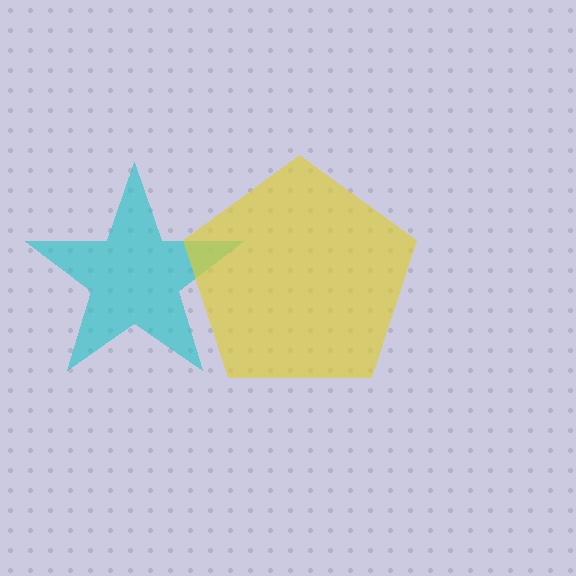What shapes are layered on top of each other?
The layered shapes are: a cyan star, a yellow pentagon.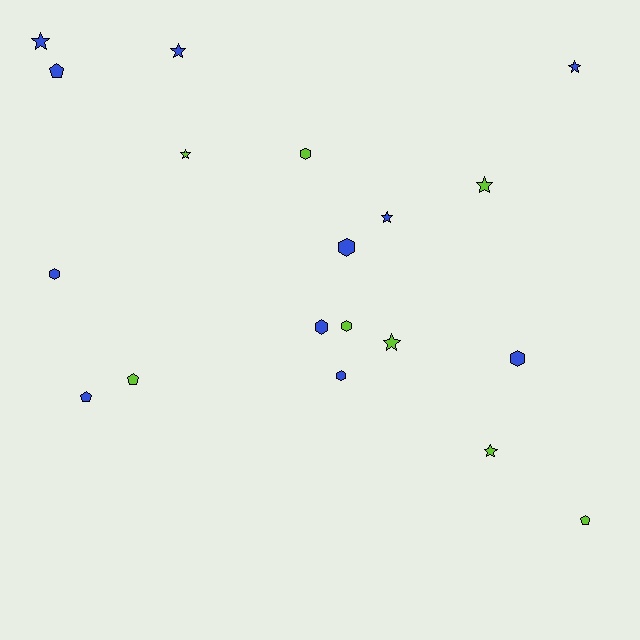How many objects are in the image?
There are 19 objects.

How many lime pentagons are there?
There are 2 lime pentagons.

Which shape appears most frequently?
Star, with 8 objects.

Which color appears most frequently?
Blue, with 11 objects.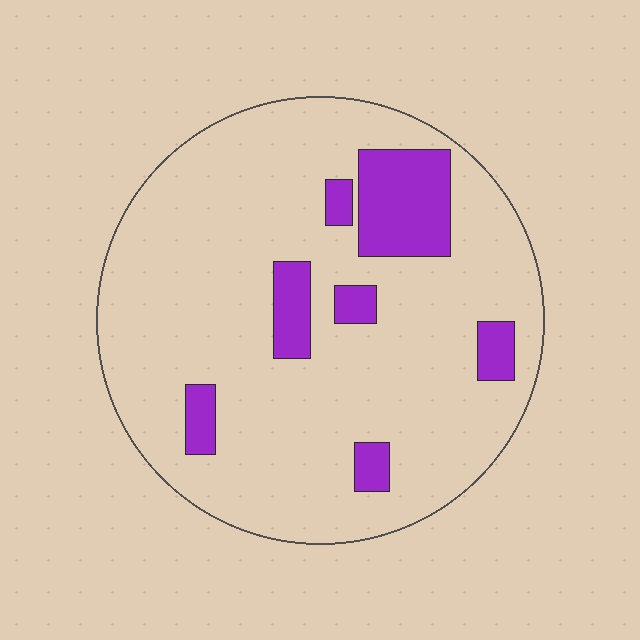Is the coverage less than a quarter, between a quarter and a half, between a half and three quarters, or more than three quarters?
Less than a quarter.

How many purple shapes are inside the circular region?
7.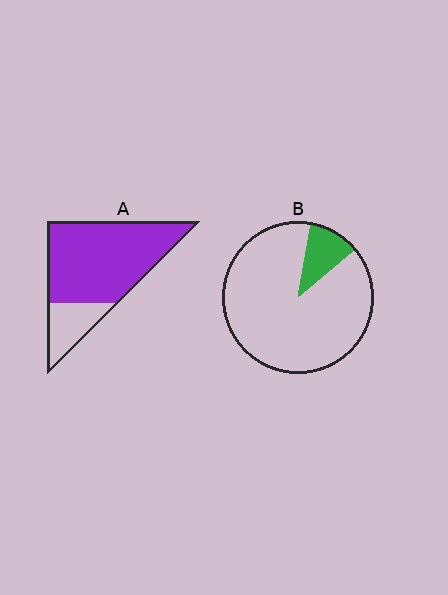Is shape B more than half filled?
No.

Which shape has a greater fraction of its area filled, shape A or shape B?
Shape A.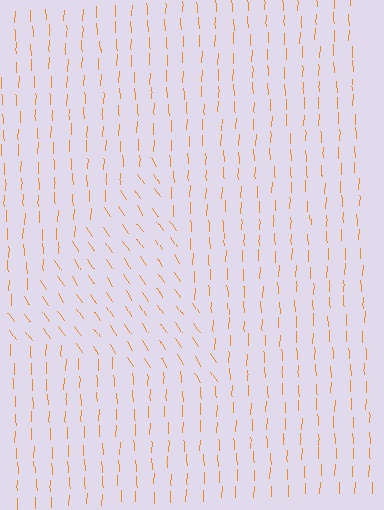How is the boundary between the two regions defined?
The boundary is defined purely by a change in line orientation (approximately 34 degrees difference). All lines are the same color and thickness.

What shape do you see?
I see a triangle.